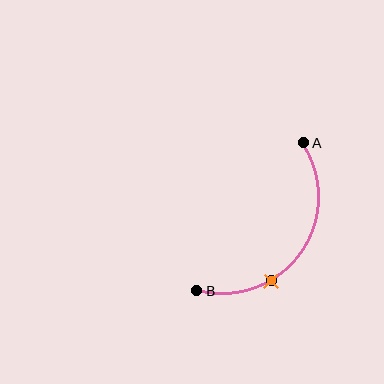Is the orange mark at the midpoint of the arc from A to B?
No. The orange mark lies on the arc but is closer to endpoint B. The arc midpoint would be at the point on the curve equidistant along the arc from both A and B.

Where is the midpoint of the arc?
The arc midpoint is the point on the curve farthest from the straight line joining A and B. It sits below and to the right of that line.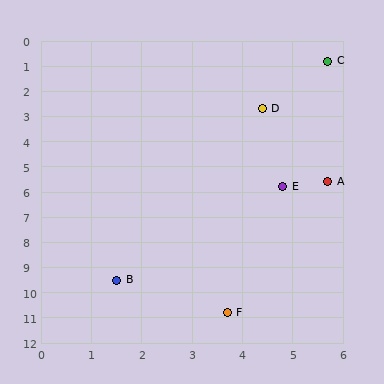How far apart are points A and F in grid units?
Points A and F are about 5.6 grid units apart.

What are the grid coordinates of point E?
Point E is at approximately (4.8, 5.8).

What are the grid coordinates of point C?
Point C is at approximately (5.7, 0.8).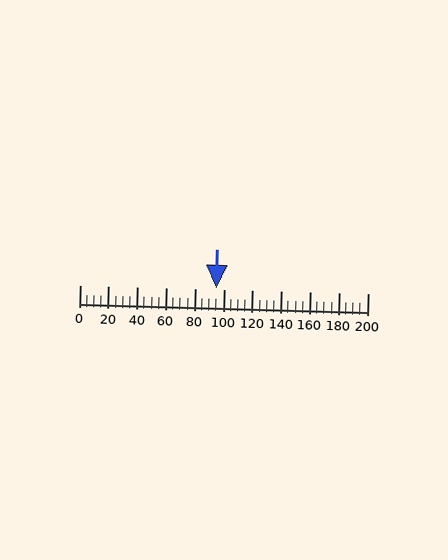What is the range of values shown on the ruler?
The ruler shows values from 0 to 200.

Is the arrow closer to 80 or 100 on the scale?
The arrow is closer to 100.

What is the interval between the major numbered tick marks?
The major tick marks are spaced 20 units apart.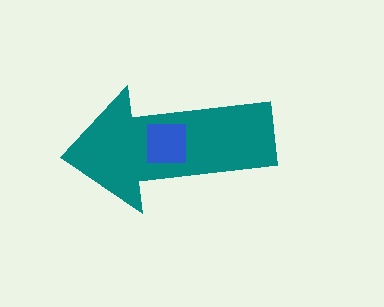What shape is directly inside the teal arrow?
The blue square.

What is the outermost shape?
The teal arrow.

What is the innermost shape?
The blue square.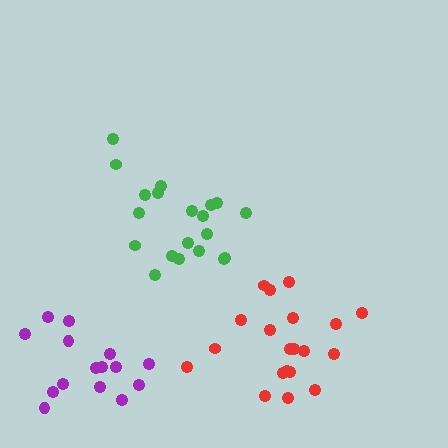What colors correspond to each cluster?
The clusters are colored: green, purple, red.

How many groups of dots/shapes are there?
There are 3 groups.